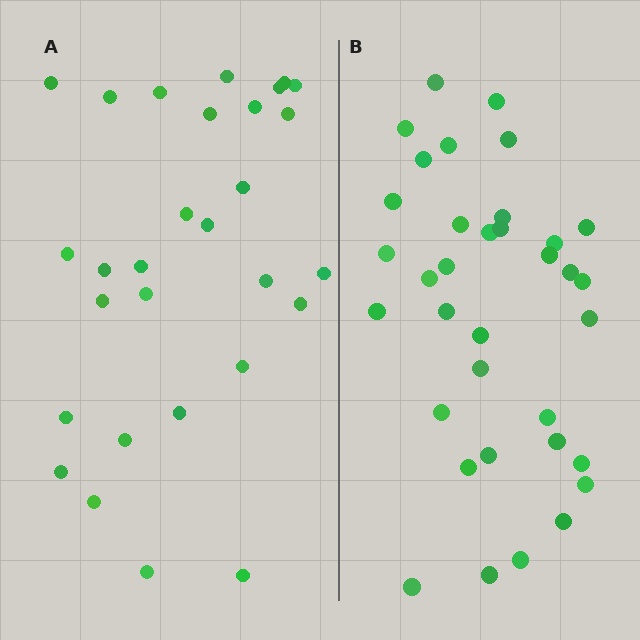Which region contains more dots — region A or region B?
Region B (the right region) has more dots.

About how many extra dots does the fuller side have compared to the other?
Region B has about 6 more dots than region A.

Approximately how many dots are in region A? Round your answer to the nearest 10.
About 30 dots. (The exact count is 29, which rounds to 30.)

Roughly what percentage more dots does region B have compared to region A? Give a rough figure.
About 20% more.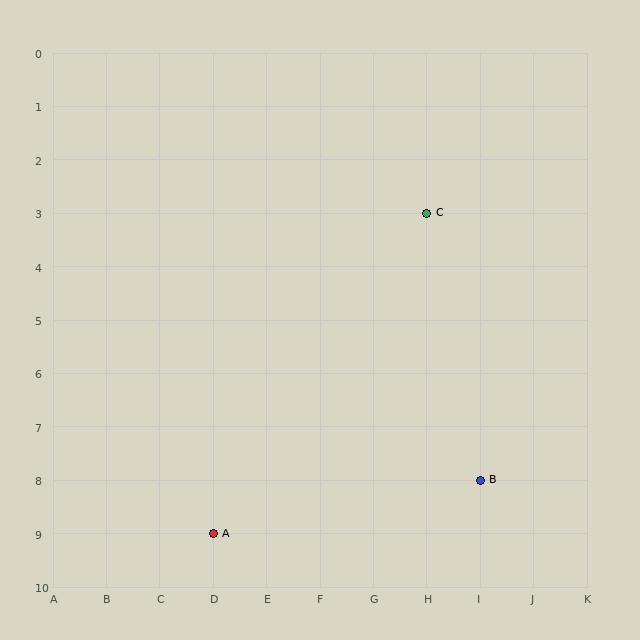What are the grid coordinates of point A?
Point A is at grid coordinates (D, 9).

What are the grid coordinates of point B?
Point B is at grid coordinates (I, 8).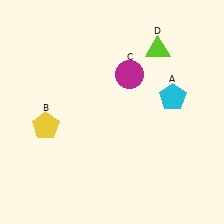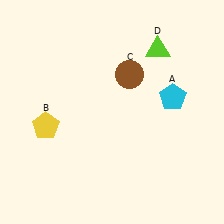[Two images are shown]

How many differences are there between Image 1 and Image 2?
There is 1 difference between the two images.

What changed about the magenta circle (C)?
In Image 1, C is magenta. In Image 2, it changed to brown.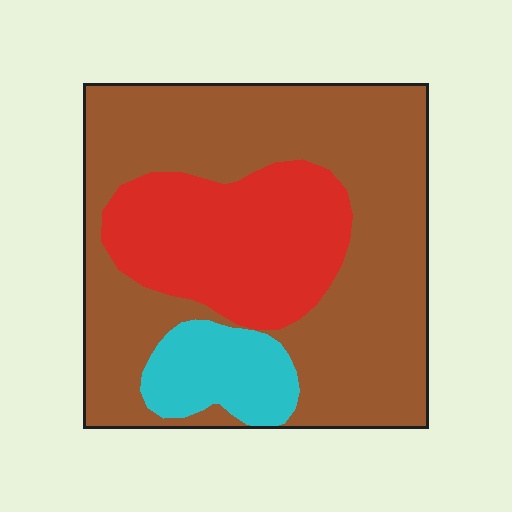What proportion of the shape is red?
Red covers 26% of the shape.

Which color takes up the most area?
Brown, at roughly 65%.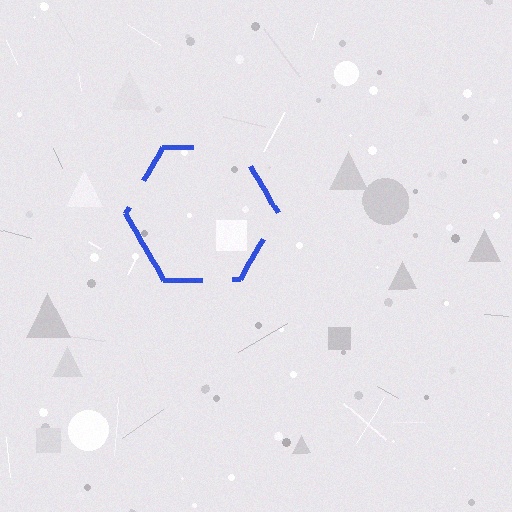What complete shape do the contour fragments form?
The contour fragments form a hexagon.